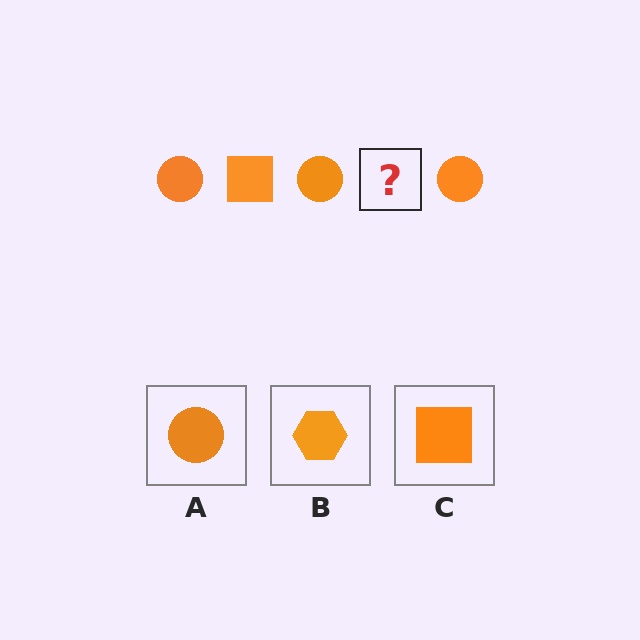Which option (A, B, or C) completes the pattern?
C.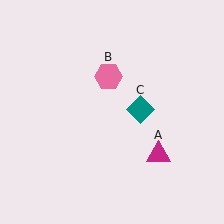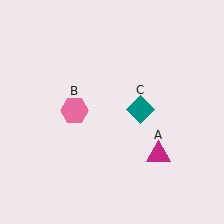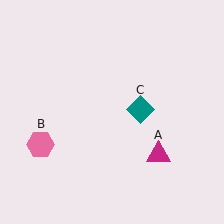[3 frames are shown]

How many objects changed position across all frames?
1 object changed position: pink hexagon (object B).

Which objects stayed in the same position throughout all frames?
Magenta triangle (object A) and teal diamond (object C) remained stationary.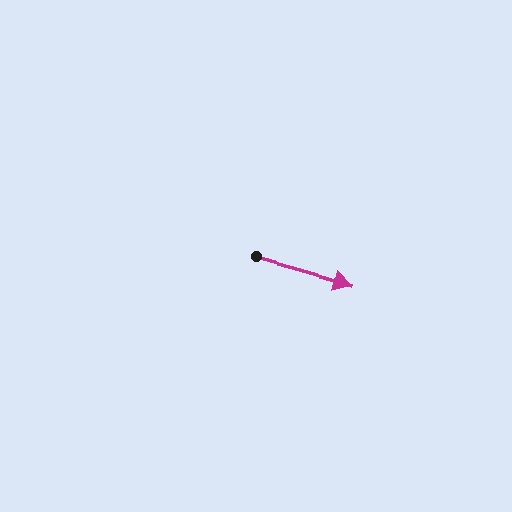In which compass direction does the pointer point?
East.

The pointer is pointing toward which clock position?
Roughly 4 o'clock.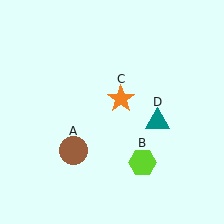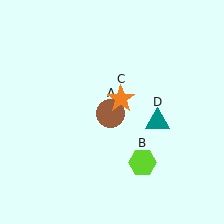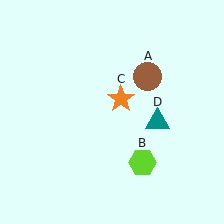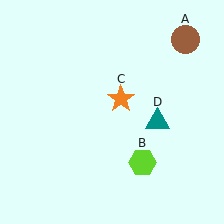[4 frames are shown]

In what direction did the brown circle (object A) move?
The brown circle (object A) moved up and to the right.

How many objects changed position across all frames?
1 object changed position: brown circle (object A).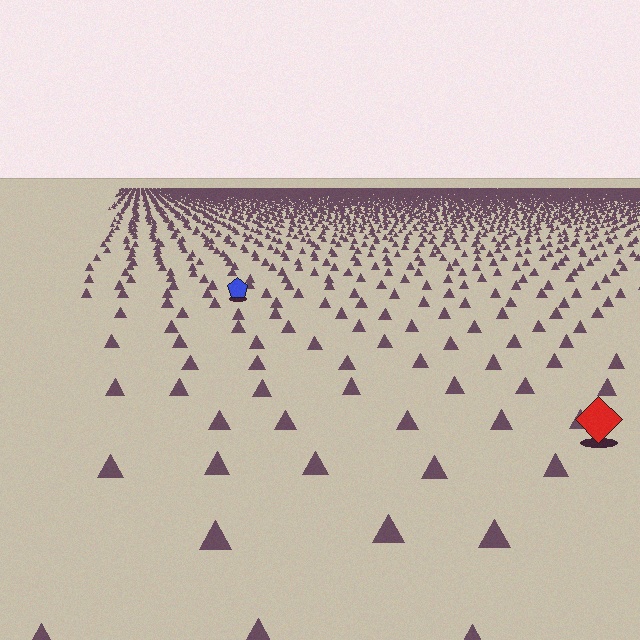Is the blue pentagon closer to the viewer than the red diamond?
No. The red diamond is closer — you can tell from the texture gradient: the ground texture is coarser near it.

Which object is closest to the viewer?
The red diamond is closest. The texture marks near it are larger and more spread out.